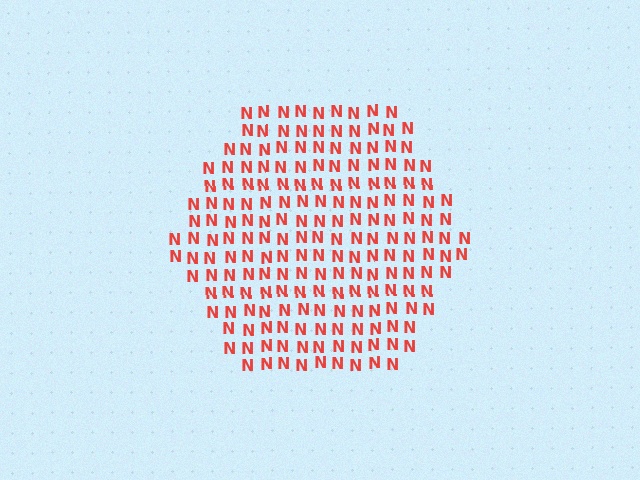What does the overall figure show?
The overall figure shows a hexagon.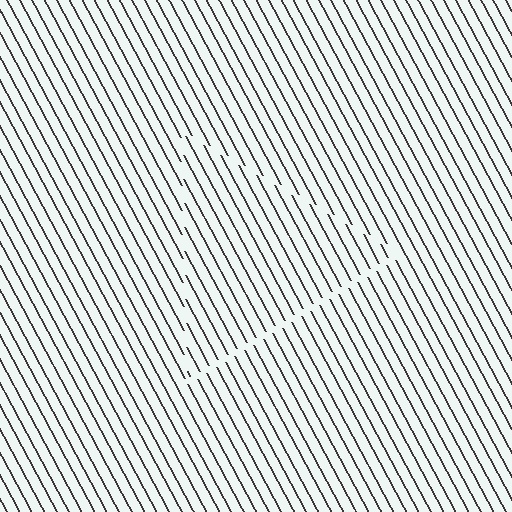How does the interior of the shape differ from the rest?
The interior of the shape contains the same grating, shifted by half a period — the contour is defined by the phase discontinuity where line-ends from the inner and outer gratings abut.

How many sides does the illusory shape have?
3 sides — the line-ends trace a triangle.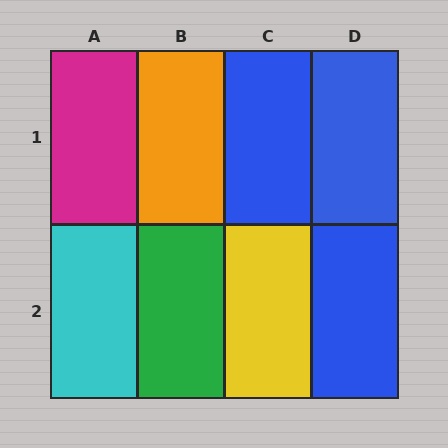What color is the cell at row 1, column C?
Blue.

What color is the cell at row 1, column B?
Orange.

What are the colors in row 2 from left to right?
Cyan, green, yellow, blue.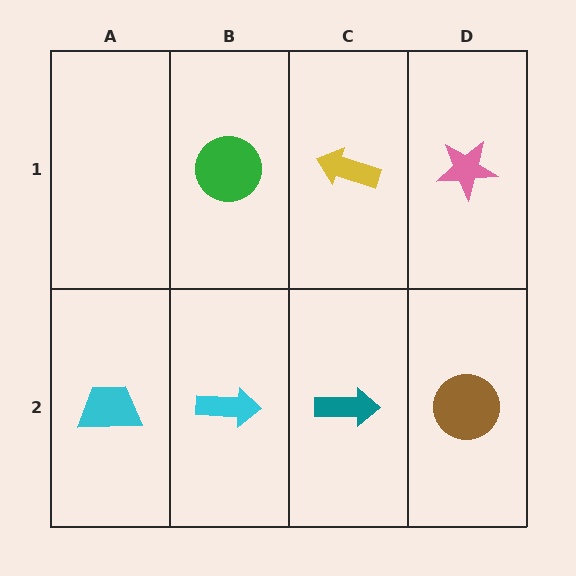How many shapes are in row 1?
3 shapes.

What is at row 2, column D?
A brown circle.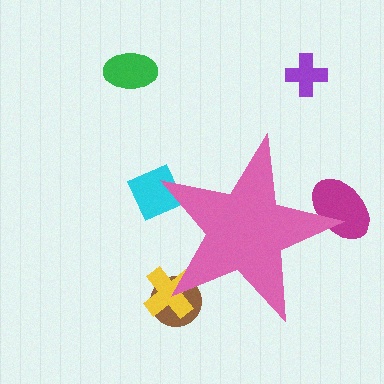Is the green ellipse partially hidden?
No, the green ellipse is fully visible.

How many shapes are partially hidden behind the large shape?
4 shapes are partially hidden.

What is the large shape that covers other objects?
A pink star.